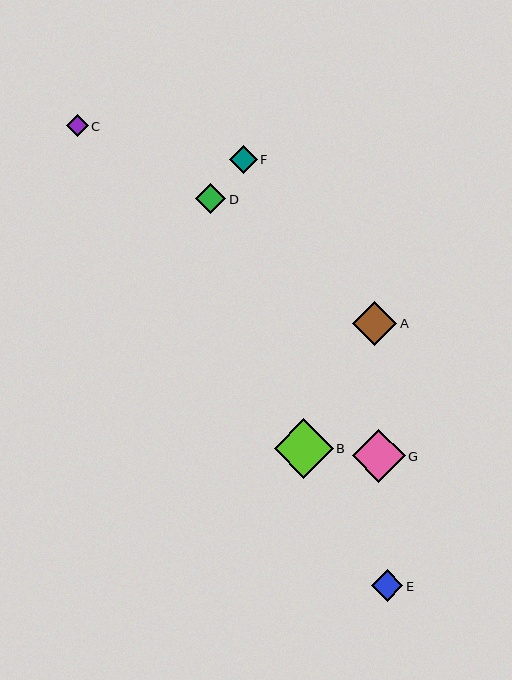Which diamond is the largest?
Diamond B is the largest with a size of approximately 59 pixels.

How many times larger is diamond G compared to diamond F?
Diamond G is approximately 1.9 times the size of diamond F.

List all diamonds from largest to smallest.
From largest to smallest: B, G, A, E, D, F, C.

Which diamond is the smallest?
Diamond C is the smallest with a size of approximately 22 pixels.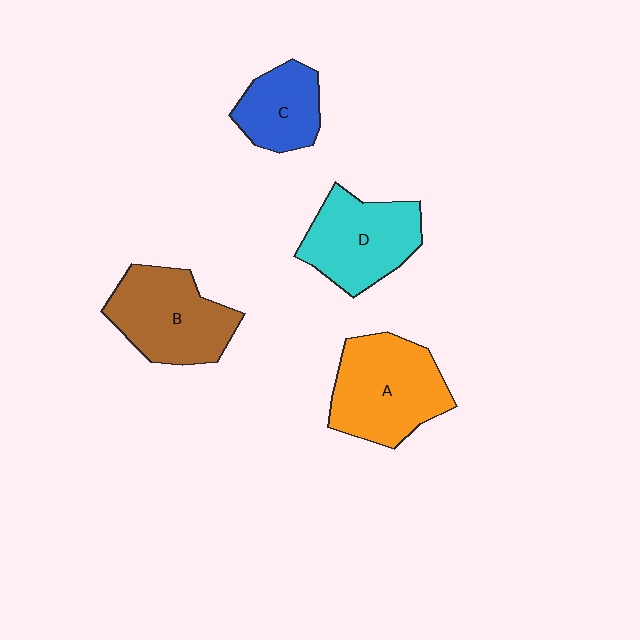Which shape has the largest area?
Shape A (orange).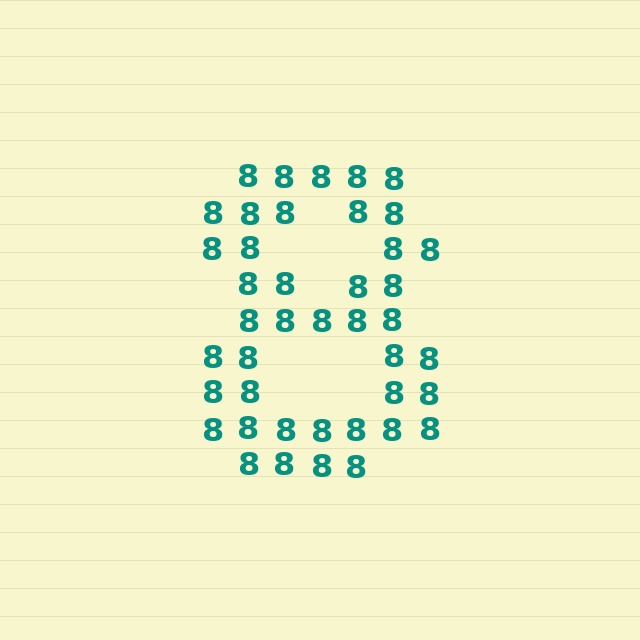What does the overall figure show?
The overall figure shows the digit 8.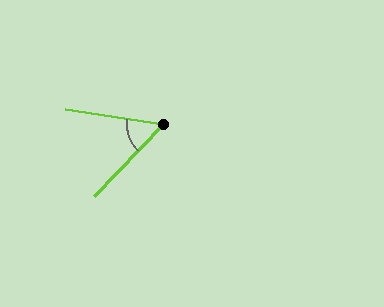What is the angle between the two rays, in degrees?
Approximately 55 degrees.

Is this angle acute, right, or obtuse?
It is acute.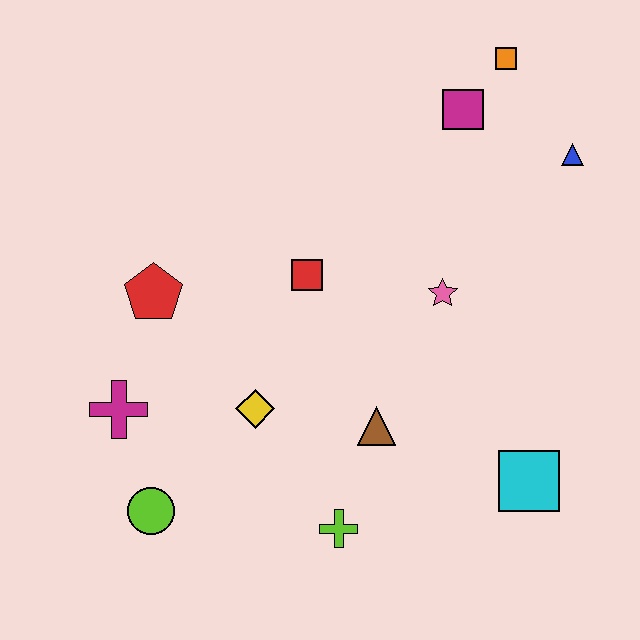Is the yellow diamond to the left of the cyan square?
Yes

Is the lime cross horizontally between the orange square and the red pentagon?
Yes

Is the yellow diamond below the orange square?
Yes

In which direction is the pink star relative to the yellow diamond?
The pink star is to the right of the yellow diamond.